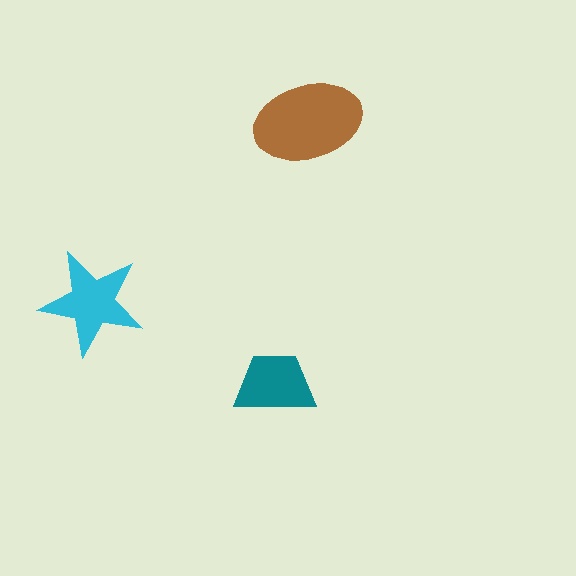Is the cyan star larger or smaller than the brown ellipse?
Smaller.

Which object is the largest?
The brown ellipse.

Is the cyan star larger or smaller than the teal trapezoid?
Larger.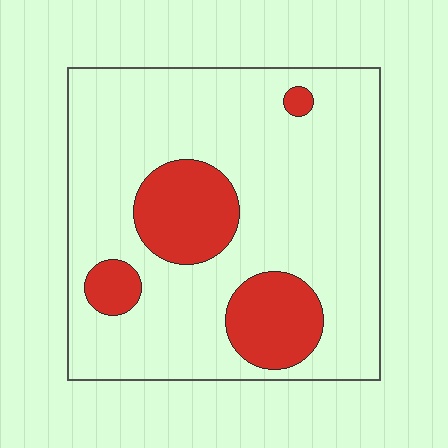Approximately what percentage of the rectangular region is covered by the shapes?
Approximately 20%.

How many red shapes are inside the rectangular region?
4.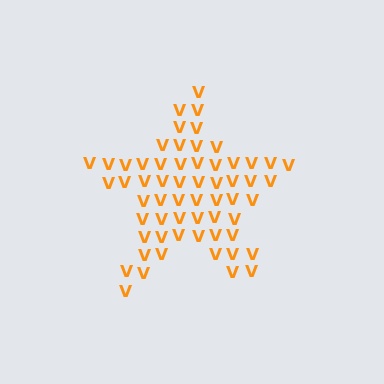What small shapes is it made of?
It is made of small letter V's.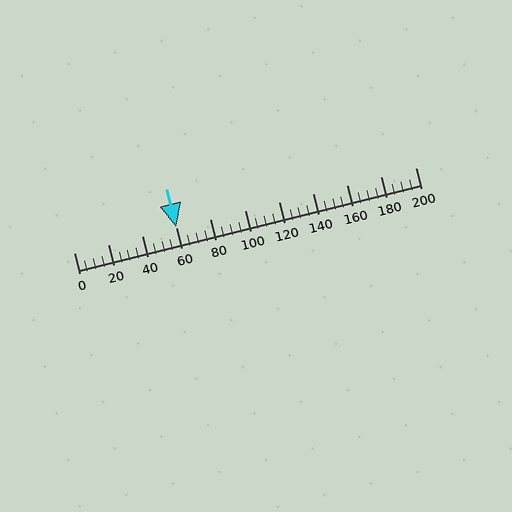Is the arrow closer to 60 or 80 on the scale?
The arrow is closer to 60.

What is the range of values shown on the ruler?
The ruler shows values from 0 to 200.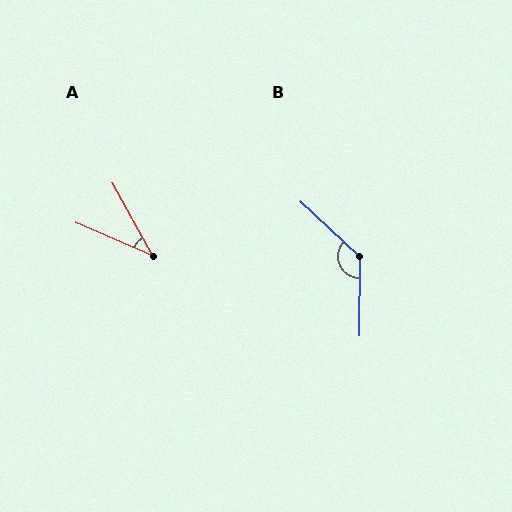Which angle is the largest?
B, at approximately 132 degrees.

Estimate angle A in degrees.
Approximately 38 degrees.